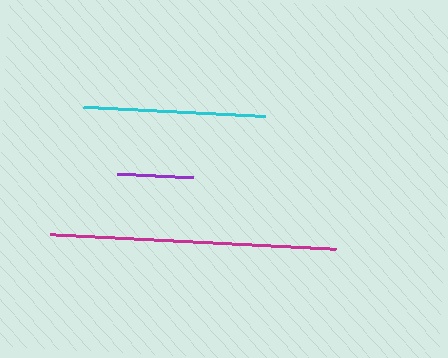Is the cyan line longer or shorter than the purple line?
The cyan line is longer than the purple line.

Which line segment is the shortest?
The purple line is the shortest at approximately 76 pixels.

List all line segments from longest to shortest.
From longest to shortest: magenta, cyan, purple.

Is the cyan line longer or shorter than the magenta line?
The magenta line is longer than the cyan line.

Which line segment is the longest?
The magenta line is the longest at approximately 286 pixels.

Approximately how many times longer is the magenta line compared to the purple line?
The magenta line is approximately 3.8 times the length of the purple line.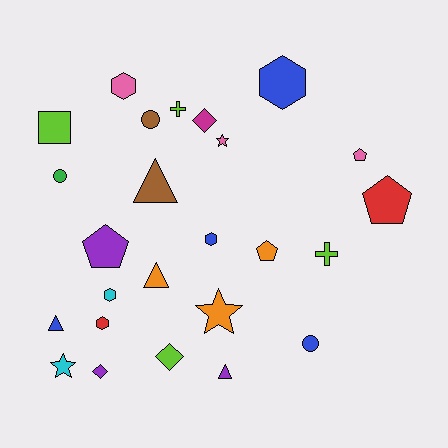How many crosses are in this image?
There are 2 crosses.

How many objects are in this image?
There are 25 objects.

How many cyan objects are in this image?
There are 2 cyan objects.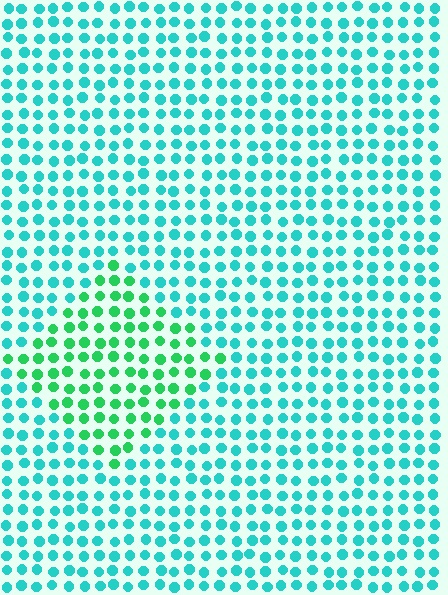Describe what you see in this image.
The image is filled with small cyan elements in a uniform arrangement. A diamond-shaped region is visible where the elements are tinted to a slightly different hue, forming a subtle color boundary.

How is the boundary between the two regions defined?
The boundary is defined purely by a slight shift in hue (about 38 degrees). Spacing, size, and orientation are identical on both sides.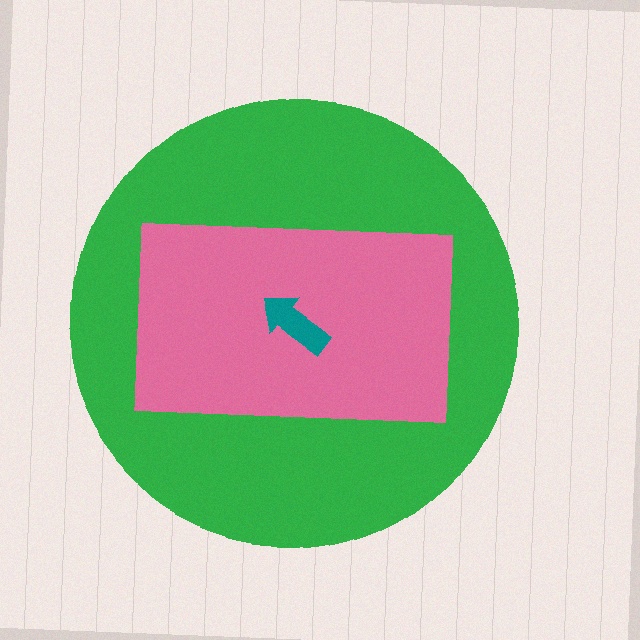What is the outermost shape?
The green circle.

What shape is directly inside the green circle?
The pink rectangle.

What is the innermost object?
The teal arrow.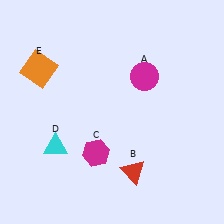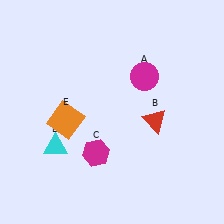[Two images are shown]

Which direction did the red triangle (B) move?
The red triangle (B) moved up.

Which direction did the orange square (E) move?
The orange square (E) moved down.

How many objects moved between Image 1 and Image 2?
2 objects moved between the two images.